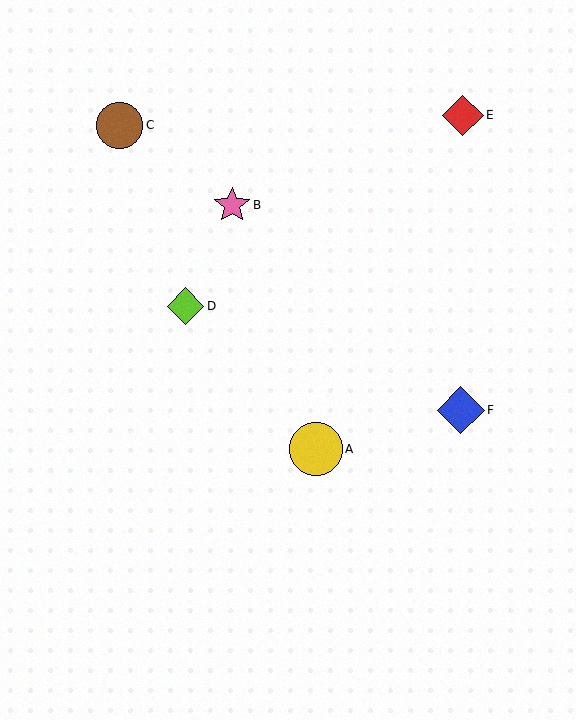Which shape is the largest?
The yellow circle (labeled A) is the largest.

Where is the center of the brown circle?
The center of the brown circle is at (120, 125).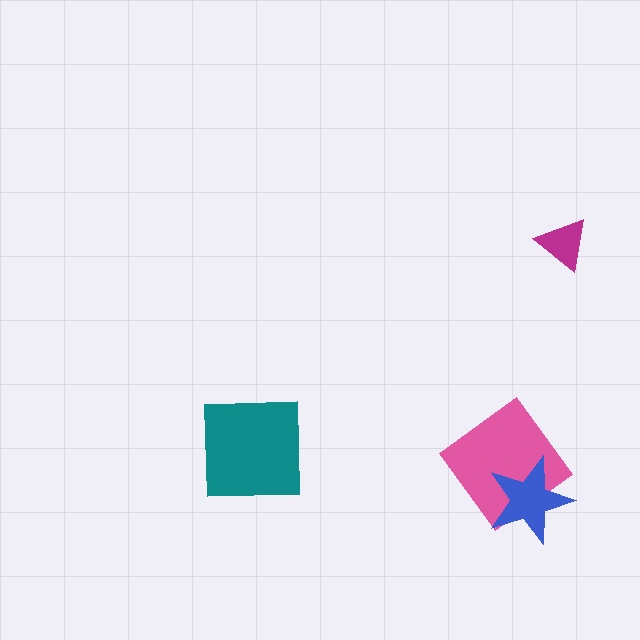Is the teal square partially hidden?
No, no other shape covers it.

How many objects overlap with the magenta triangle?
0 objects overlap with the magenta triangle.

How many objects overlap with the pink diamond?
1 object overlaps with the pink diamond.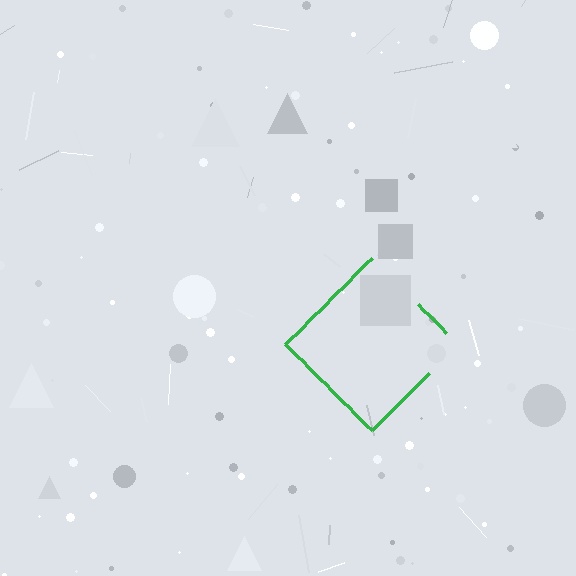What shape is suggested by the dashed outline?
The dashed outline suggests a diamond.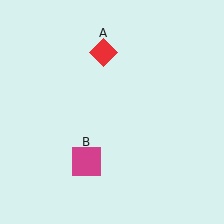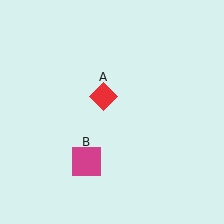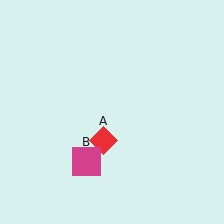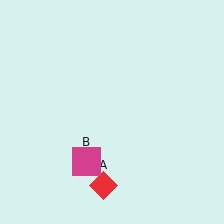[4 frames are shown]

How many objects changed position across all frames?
1 object changed position: red diamond (object A).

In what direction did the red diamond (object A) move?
The red diamond (object A) moved down.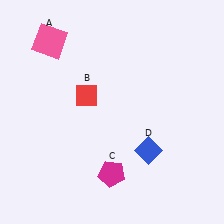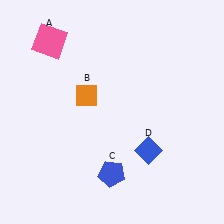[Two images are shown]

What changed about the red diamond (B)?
In Image 1, B is red. In Image 2, it changed to orange.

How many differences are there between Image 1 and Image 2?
There are 2 differences between the two images.